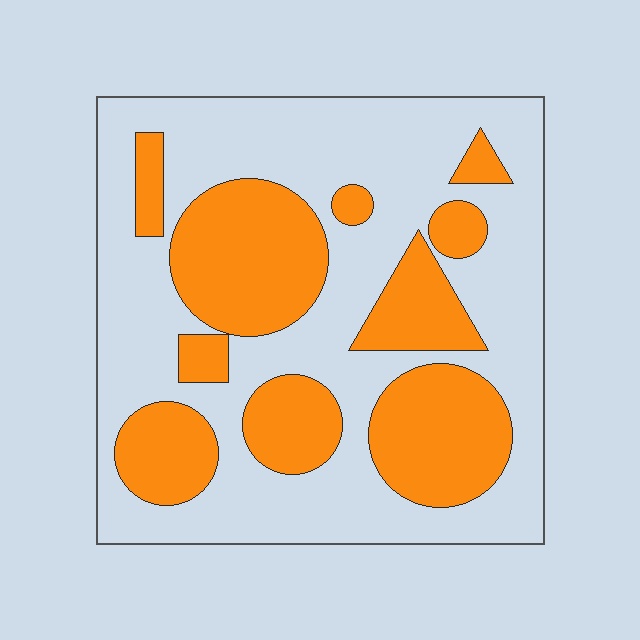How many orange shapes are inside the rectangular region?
10.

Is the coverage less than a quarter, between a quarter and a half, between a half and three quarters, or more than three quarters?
Between a quarter and a half.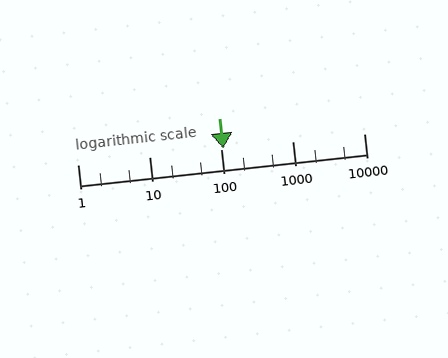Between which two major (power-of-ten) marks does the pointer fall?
The pointer is between 100 and 1000.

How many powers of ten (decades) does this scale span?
The scale spans 4 decades, from 1 to 10000.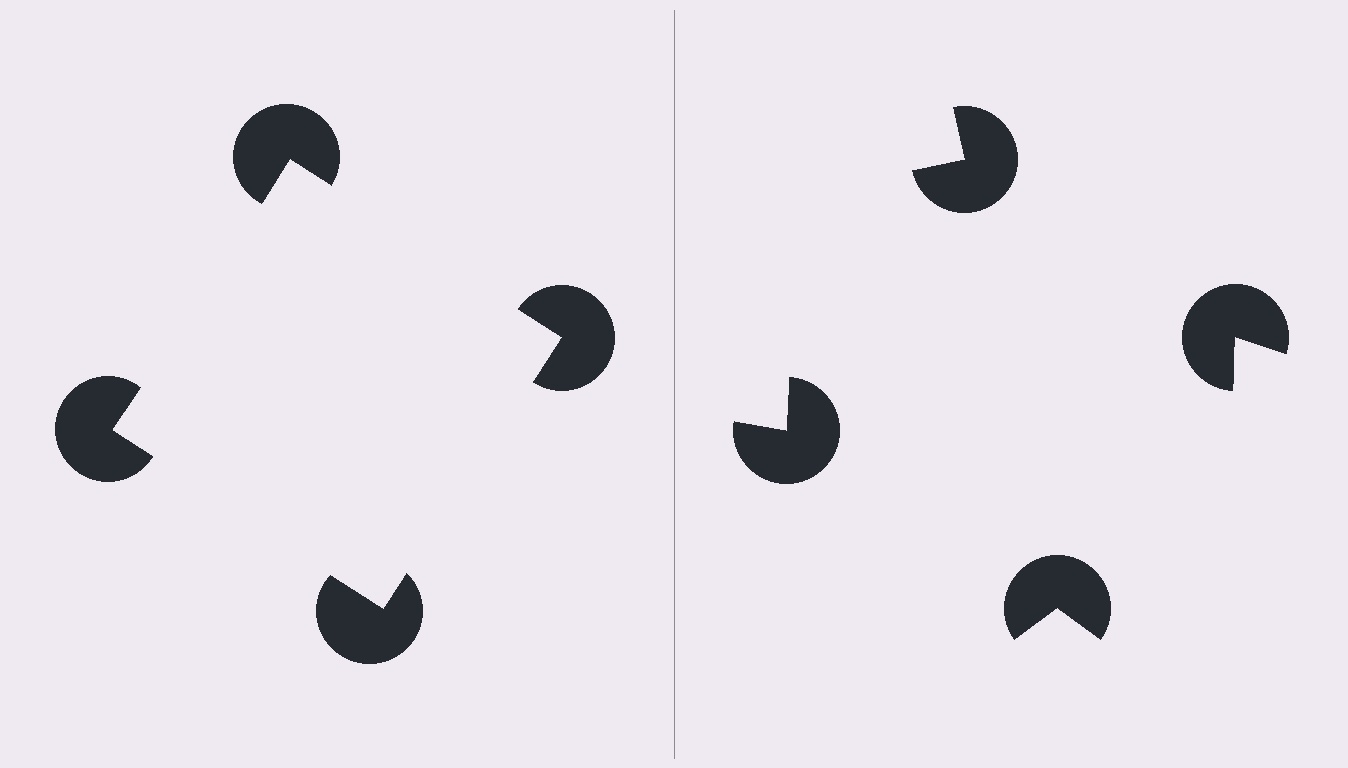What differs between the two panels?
The pac-man discs are positioned identically on both sides; only the wedge orientations differ. On the left they align to a square; on the right they are misaligned.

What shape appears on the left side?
An illusory square.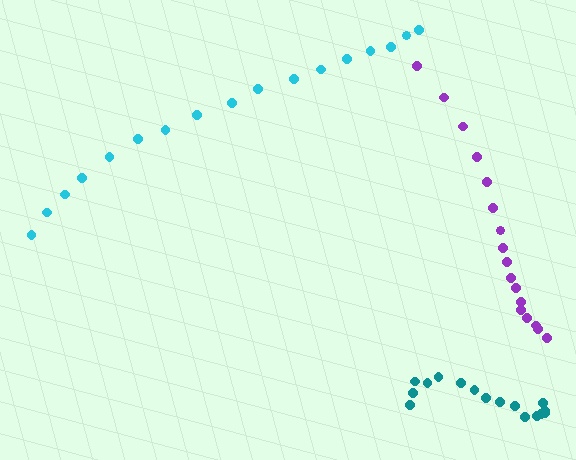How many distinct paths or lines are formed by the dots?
There are 3 distinct paths.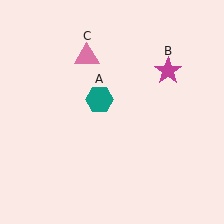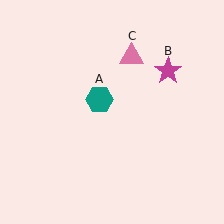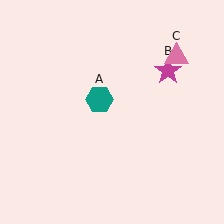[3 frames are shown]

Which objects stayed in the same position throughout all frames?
Teal hexagon (object A) and magenta star (object B) remained stationary.